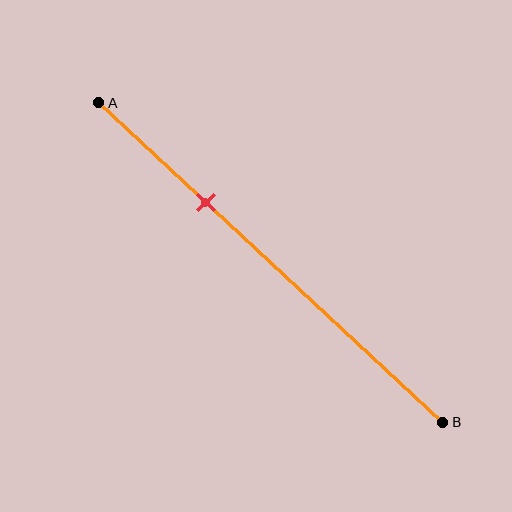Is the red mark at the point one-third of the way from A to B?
Yes, the mark is approximately at the one-third point.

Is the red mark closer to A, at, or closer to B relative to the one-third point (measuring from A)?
The red mark is approximately at the one-third point of segment AB.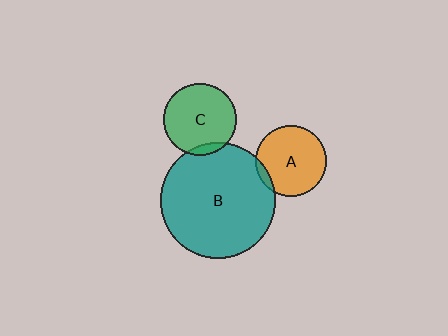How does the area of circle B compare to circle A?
Approximately 2.6 times.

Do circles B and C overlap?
Yes.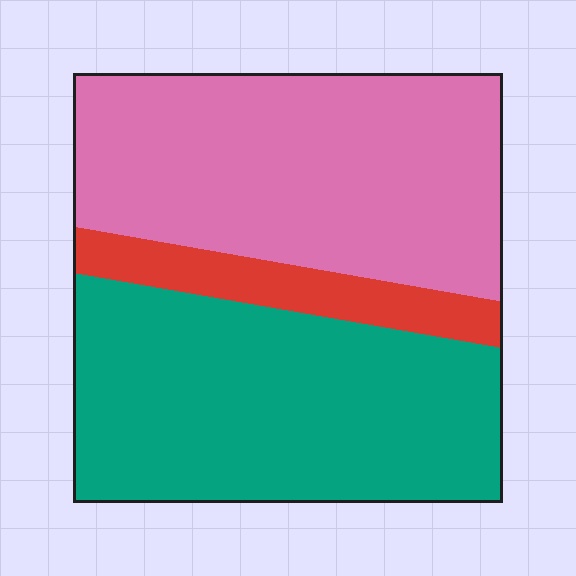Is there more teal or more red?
Teal.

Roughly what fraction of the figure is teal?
Teal takes up between a quarter and a half of the figure.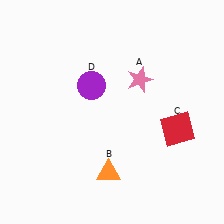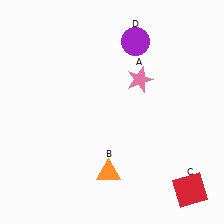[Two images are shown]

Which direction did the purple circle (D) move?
The purple circle (D) moved right.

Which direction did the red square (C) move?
The red square (C) moved down.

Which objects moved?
The objects that moved are: the red square (C), the purple circle (D).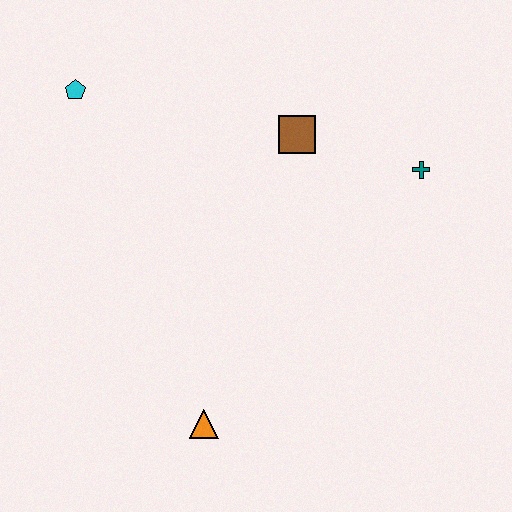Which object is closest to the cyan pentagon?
The brown square is closest to the cyan pentagon.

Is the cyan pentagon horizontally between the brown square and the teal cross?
No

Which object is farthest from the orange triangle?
The cyan pentagon is farthest from the orange triangle.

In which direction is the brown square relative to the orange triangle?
The brown square is above the orange triangle.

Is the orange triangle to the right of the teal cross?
No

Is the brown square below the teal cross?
No